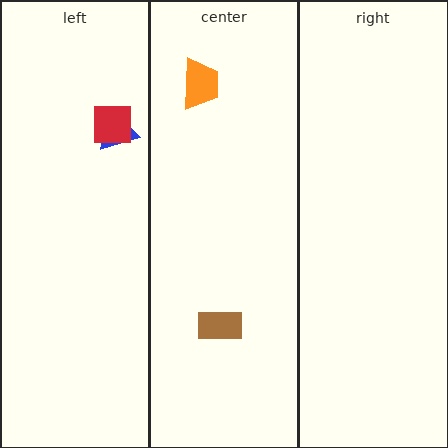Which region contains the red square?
The left region.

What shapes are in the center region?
The orange trapezoid, the brown rectangle.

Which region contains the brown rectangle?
The center region.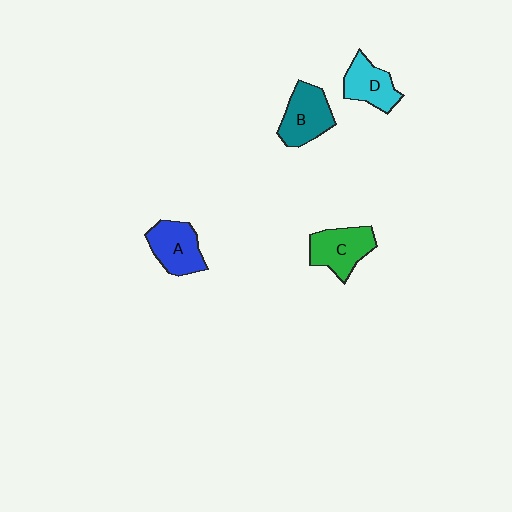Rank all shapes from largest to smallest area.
From largest to smallest: C (green), B (teal), A (blue), D (cyan).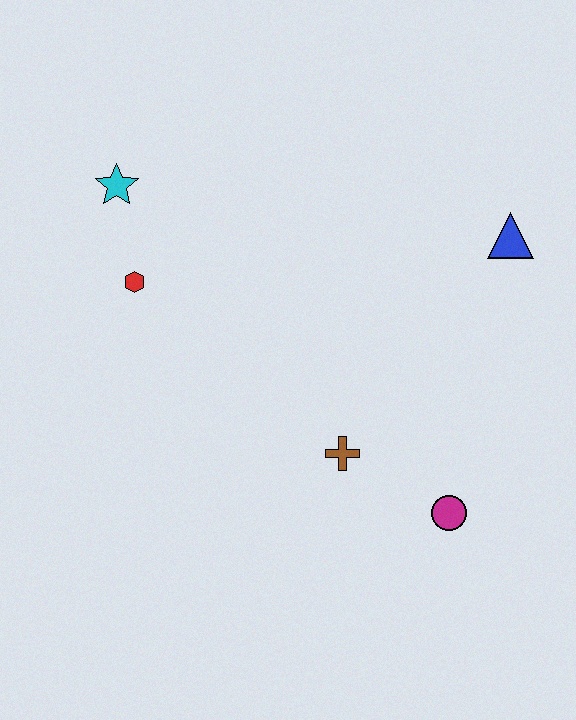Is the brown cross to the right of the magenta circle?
No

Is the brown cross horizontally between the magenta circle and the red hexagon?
Yes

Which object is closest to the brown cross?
The magenta circle is closest to the brown cross.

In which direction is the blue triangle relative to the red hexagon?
The blue triangle is to the right of the red hexagon.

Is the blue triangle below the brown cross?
No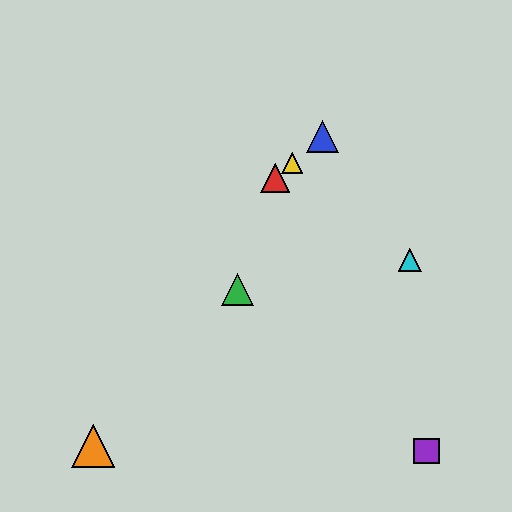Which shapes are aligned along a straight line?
The red triangle, the blue triangle, the yellow triangle are aligned along a straight line.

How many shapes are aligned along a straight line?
3 shapes (the red triangle, the blue triangle, the yellow triangle) are aligned along a straight line.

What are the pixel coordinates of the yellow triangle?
The yellow triangle is at (292, 163).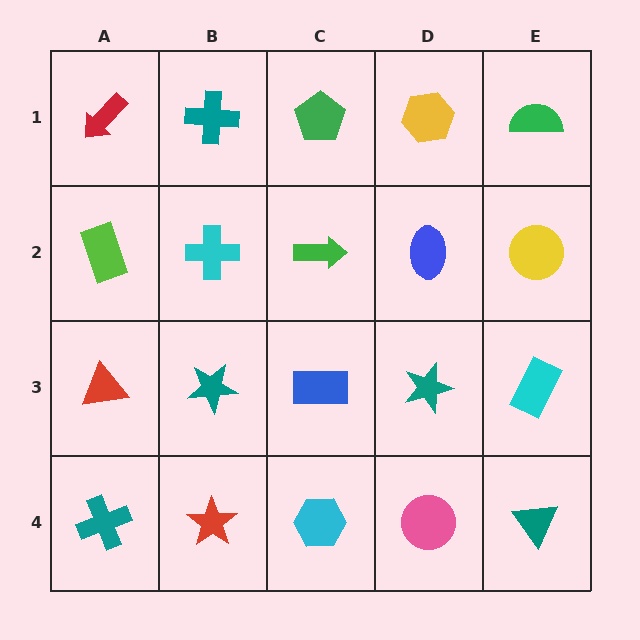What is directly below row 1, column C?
A green arrow.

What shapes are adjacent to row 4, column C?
A blue rectangle (row 3, column C), a red star (row 4, column B), a pink circle (row 4, column D).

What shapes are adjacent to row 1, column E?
A yellow circle (row 2, column E), a yellow hexagon (row 1, column D).